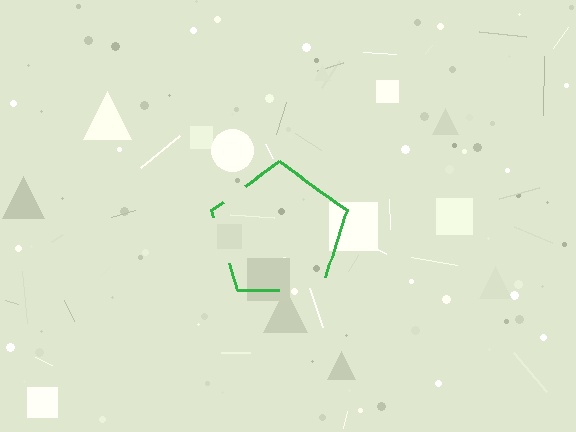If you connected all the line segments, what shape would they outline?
They would outline a pentagon.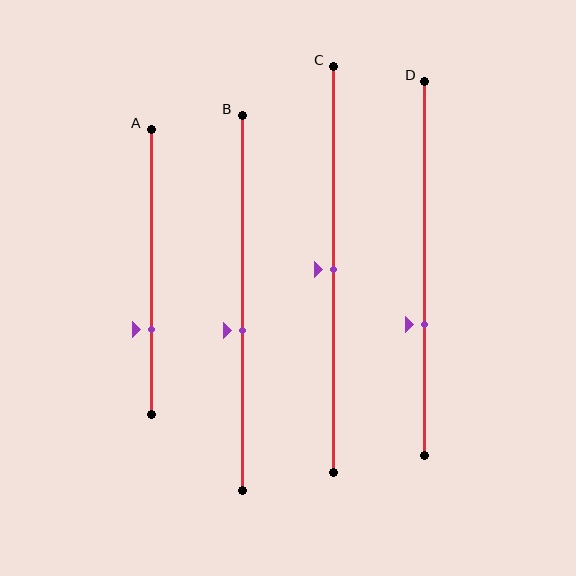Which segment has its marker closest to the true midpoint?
Segment C has its marker closest to the true midpoint.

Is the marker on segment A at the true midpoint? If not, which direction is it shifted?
No, the marker on segment A is shifted downward by about 20% of the segment length.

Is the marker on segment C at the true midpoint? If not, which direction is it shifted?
Yes, the marker on segment C is at the true midpoint.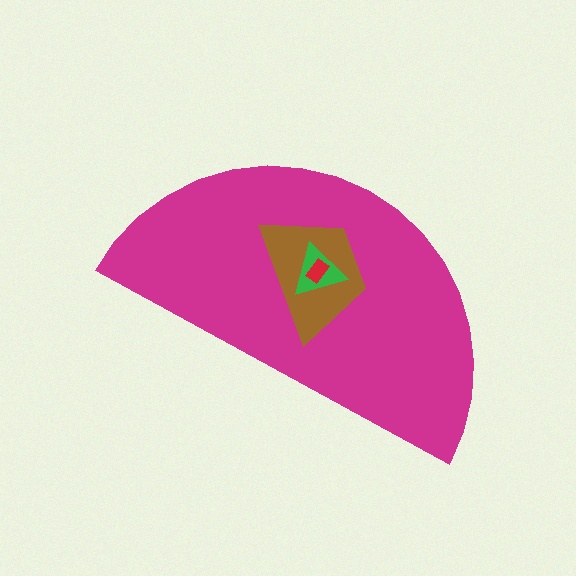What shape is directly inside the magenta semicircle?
The brown trapezoid.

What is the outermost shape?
The magenta semicircle.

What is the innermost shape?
The red rectangle.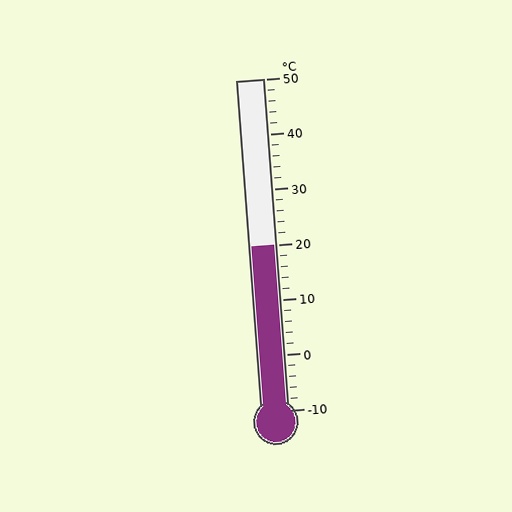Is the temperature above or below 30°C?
The temperature is below 30°C.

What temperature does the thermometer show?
The thermometer shows approximately 20°C.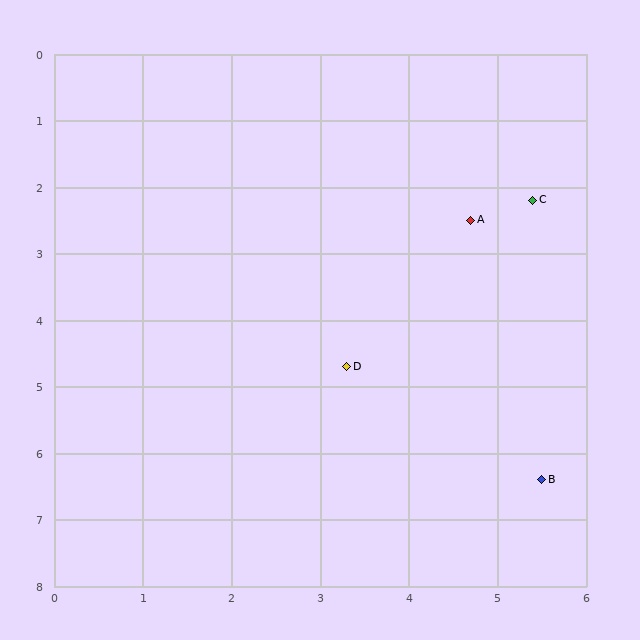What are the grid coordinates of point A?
Point A is at approximately (4.7, 2.5).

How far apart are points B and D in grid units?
Points B and D are about 2.8 grid units apart.